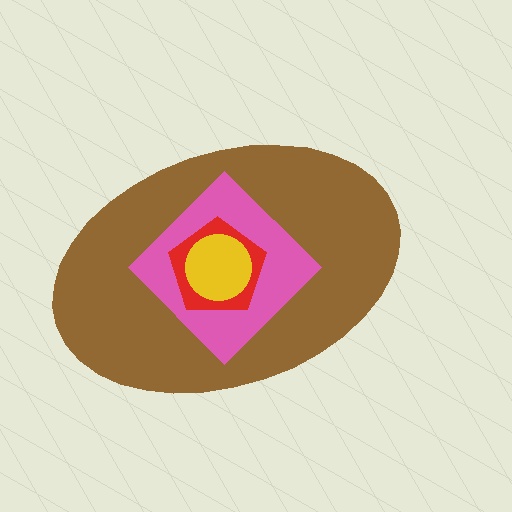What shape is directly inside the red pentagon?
The yellow circle.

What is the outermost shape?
The brown ellipse.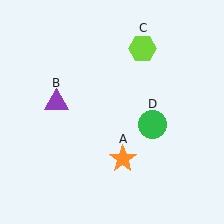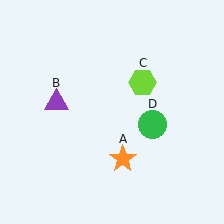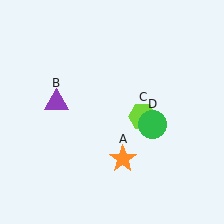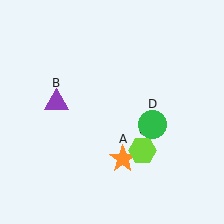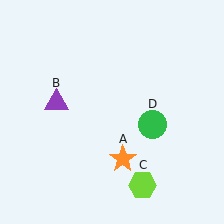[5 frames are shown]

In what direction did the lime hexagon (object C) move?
The lime hexagon (object C) moved down.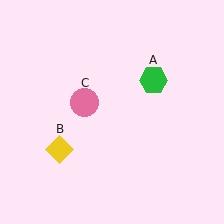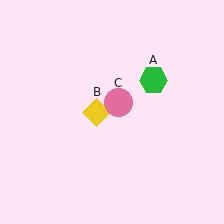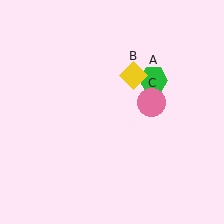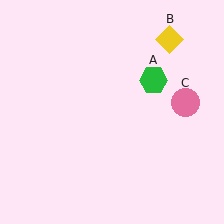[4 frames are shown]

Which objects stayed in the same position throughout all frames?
Green hexagon (object A) remained stationary.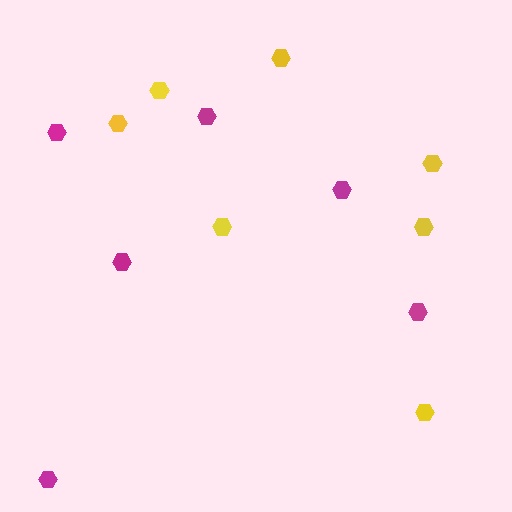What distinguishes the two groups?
There are 2 groups: one group of yellow hexagons (7) and one group of magenta hexagons (6).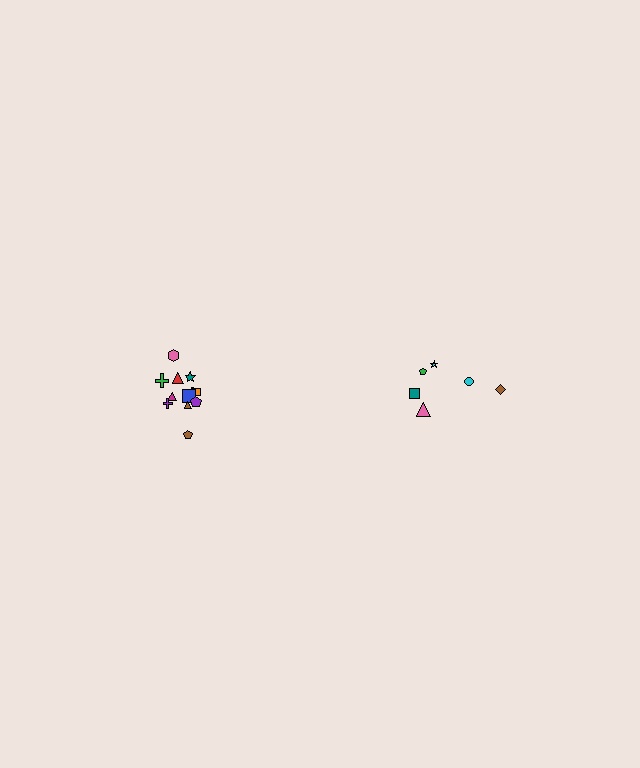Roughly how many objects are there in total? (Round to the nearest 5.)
Roughly 20 objects in total.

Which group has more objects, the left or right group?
The left group.